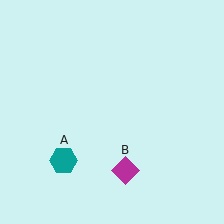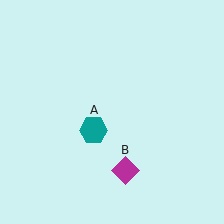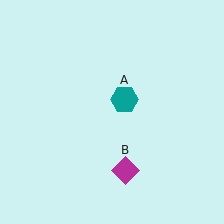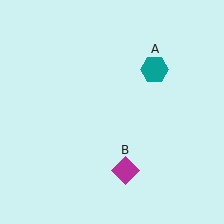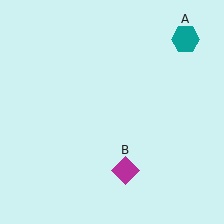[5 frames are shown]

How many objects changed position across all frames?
1 object changed position: teal hexagon (object A).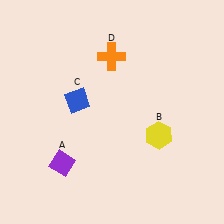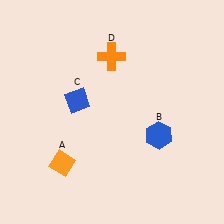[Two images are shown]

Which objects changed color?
A changed from purple to orange. B changed from yellow to blue.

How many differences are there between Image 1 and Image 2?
There are 2 differences between the two images.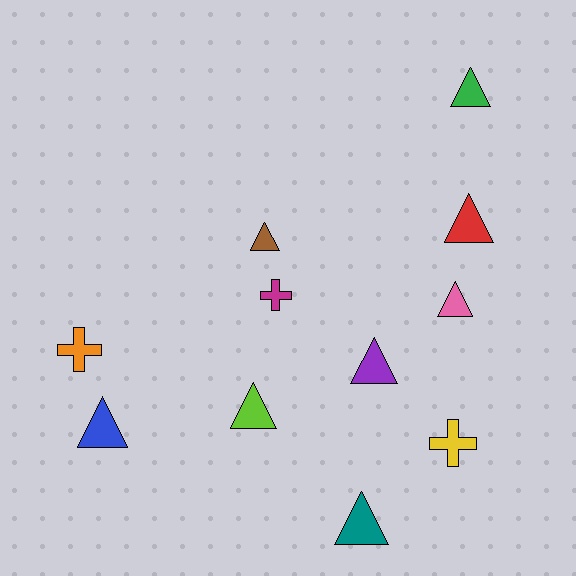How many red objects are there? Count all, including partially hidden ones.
There is 1 red object.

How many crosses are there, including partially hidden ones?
There are 3 crosses.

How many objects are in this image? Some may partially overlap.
There are 11 objects.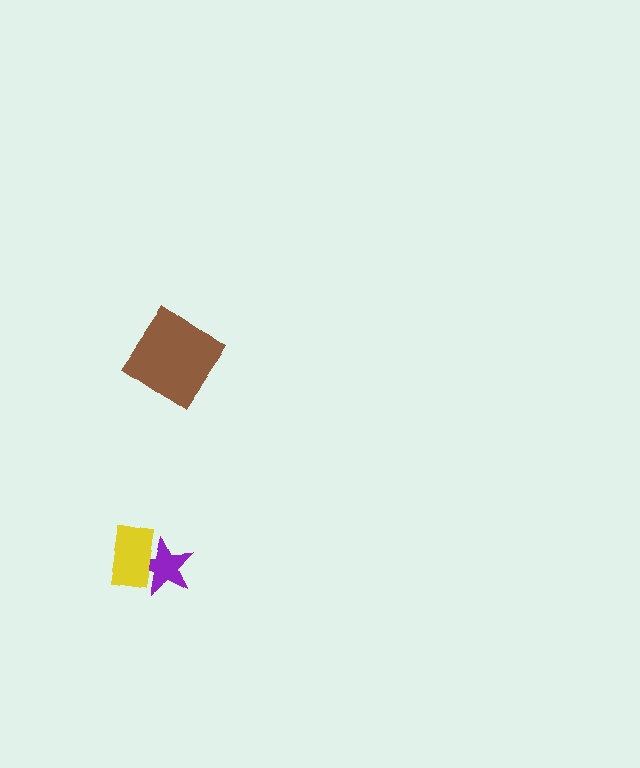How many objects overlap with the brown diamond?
0 objects overlap with the brown diamond.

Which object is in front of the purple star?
The yellow rectangle is in front of the purple star.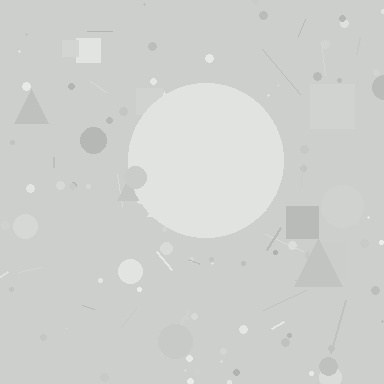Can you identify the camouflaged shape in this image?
The camouflaged shape is a circle.